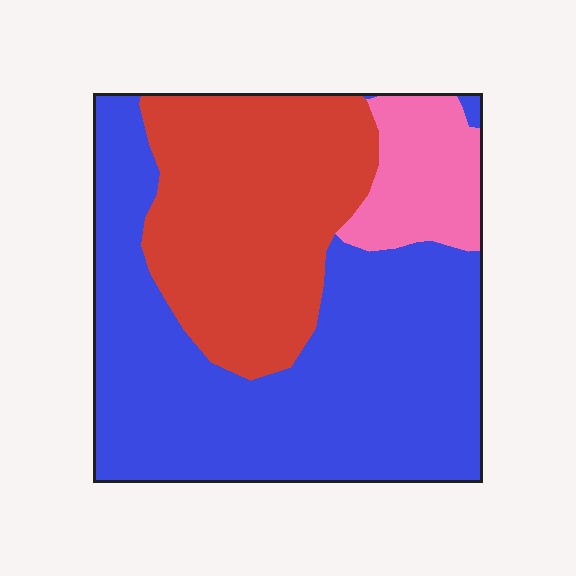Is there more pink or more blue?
Blue.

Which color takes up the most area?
Blue, at roughly 55%.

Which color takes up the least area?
Pink, at roughly 10%.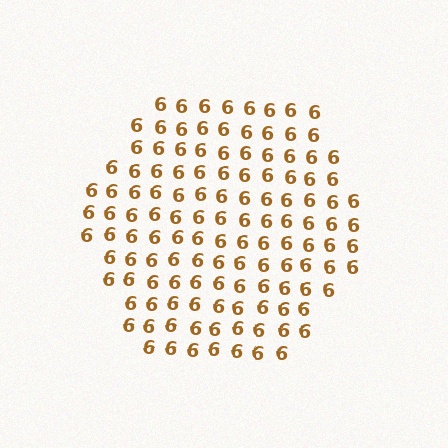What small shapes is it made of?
It is made of small digit 6's.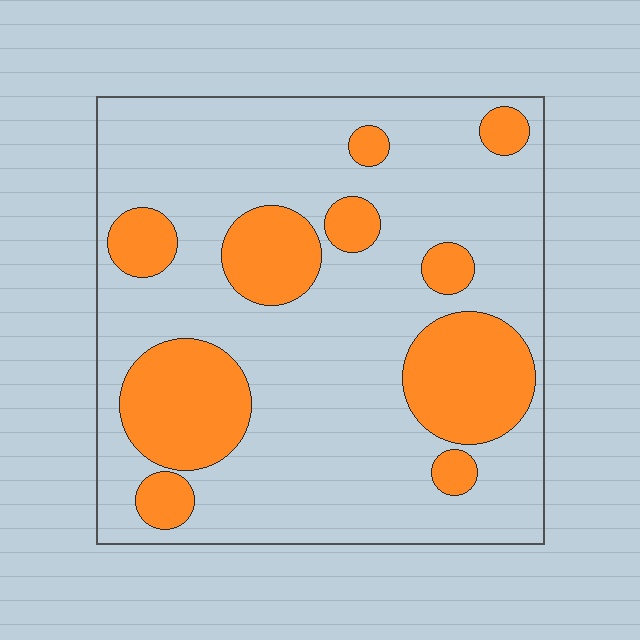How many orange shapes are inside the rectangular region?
10.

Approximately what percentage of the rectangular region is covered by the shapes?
Approximately 25%.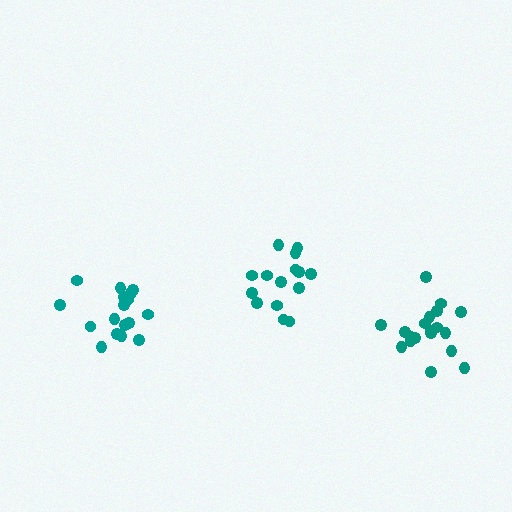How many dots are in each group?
Group 1: 18 dots, Group 2: 15 dots, Group 3: 19 dots (52 total).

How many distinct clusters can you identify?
There are 3 distinct clusters.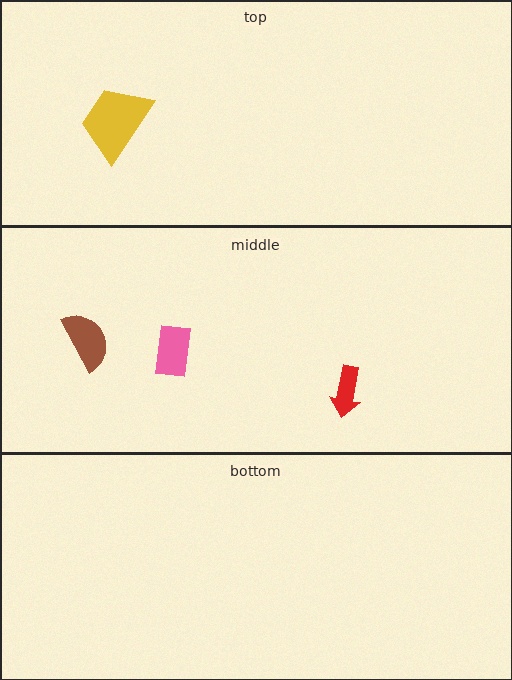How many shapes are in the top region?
1.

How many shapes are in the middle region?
3.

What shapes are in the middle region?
The brown semicircle, the pink rectangle, the red arrow.